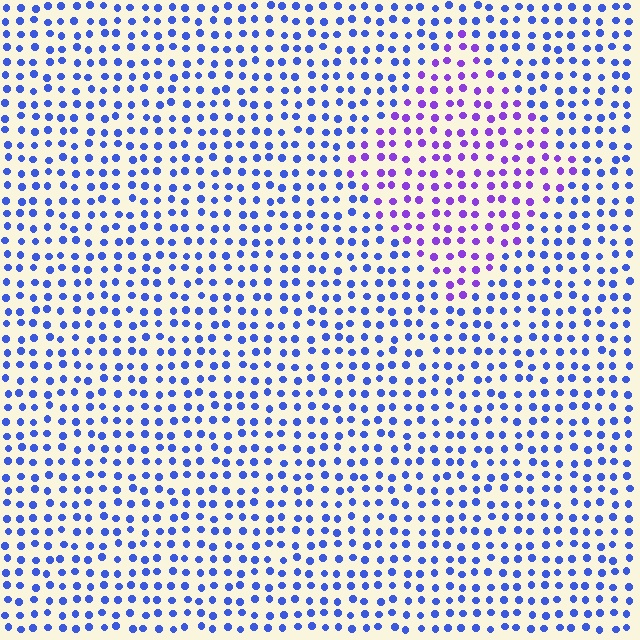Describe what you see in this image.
The image is filled with small blue elements in a uniform arrangement. A diamond-shaped region is visible where the elements are tinted to a slightly different hue, forming a subtle color boundary.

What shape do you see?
I see a diamond.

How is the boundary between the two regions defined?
The boundary is defined purely by a slight shift in hue (about 41 degrees). Spacing, size, and orientation are identical on both sides.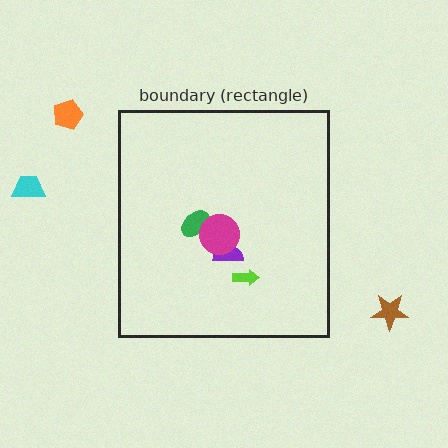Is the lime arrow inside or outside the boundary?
Inside.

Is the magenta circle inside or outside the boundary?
Inside.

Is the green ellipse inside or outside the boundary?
Inside.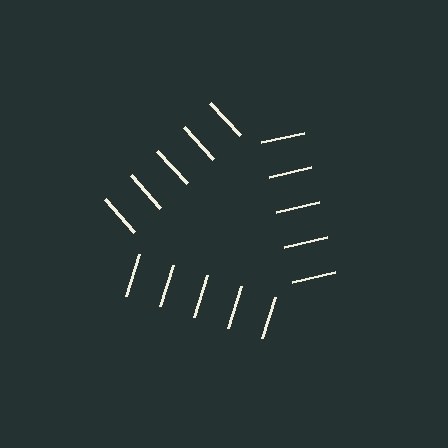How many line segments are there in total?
15 — 5 along each of the 3 edges.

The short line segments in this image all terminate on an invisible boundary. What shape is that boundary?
An illusory triangle — the line segments terminate on its edges but no continuous stroke is drawn.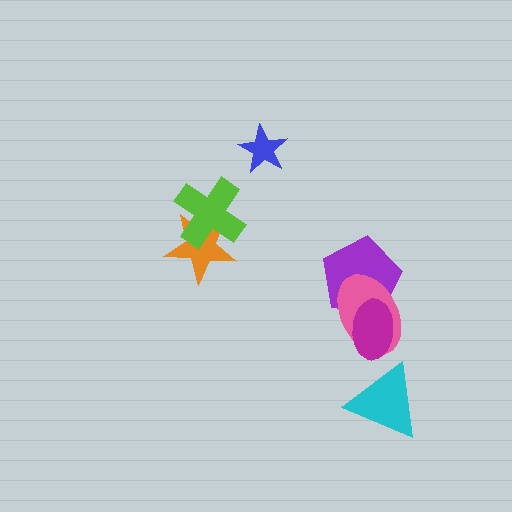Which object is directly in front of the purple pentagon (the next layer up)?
The pink ellipse is directly in front of the purple pentagon.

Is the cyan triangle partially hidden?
No, no other shape covers it.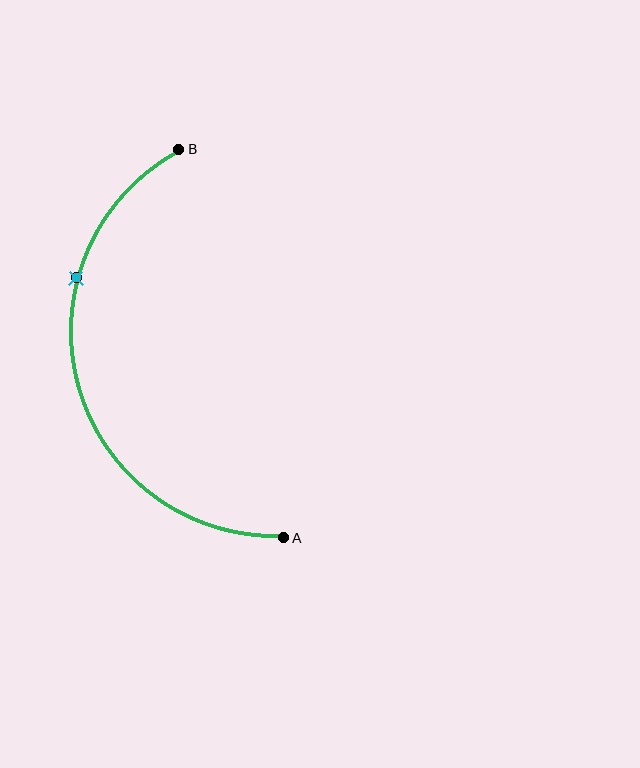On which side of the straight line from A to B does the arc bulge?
The arc bulges to the left of the straight line connecting A and B.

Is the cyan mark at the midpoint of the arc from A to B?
No. The cyan mark lies on the arc but is closer to endpoint B. The arc midpoint would be at the point on the curve equidistant along the arc from both A and B.